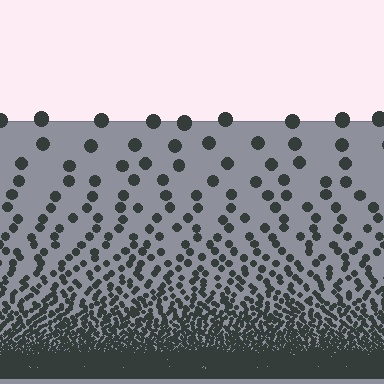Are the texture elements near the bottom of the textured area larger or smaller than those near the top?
Smaller. The gradient is inverted — elements near the bottom are smaller and denser.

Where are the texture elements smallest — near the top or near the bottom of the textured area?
Near the bottom.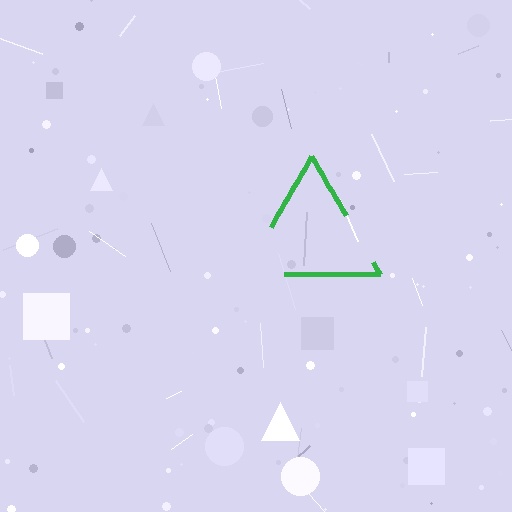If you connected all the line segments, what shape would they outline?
They would outline a triangle.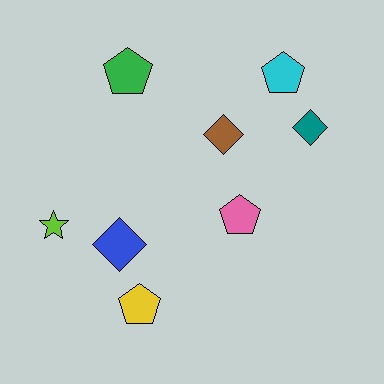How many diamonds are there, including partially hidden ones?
There are 3 diamonds.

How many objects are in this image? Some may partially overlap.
There are 8 objects.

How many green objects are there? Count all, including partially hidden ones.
There is 1 green object.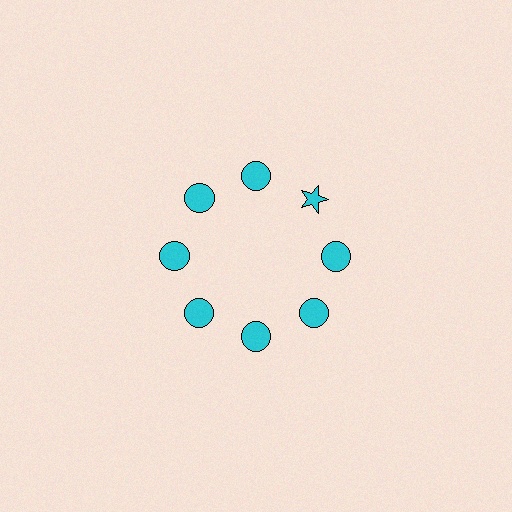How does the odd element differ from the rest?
It has a different shape: star instead of circle.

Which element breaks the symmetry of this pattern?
The cyan star at roughly the 2 o'clock position breaks the symmetry. All other shapes are cyan circles.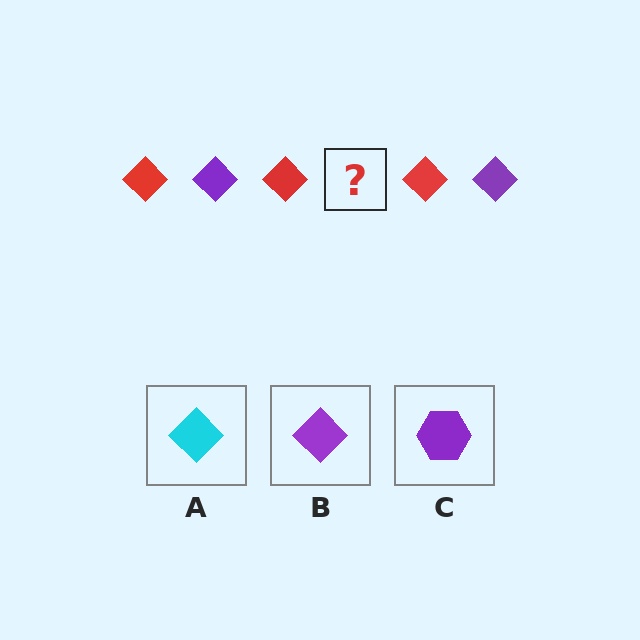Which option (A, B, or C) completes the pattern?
B.